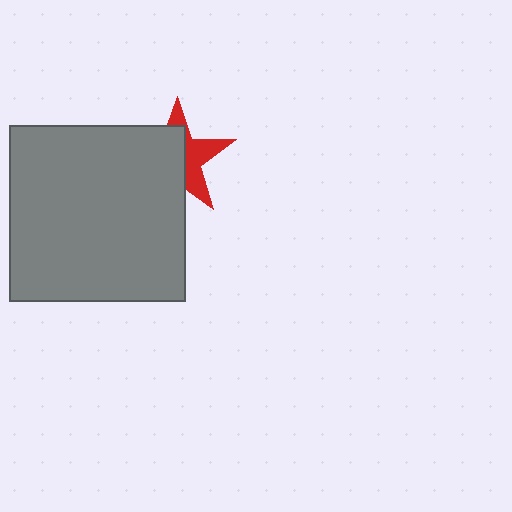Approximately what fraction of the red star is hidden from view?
Roughly 58% of the red star is hidden behind the gray square.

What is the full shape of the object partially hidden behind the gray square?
The partially hidden object is a red star.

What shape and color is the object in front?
The object in front is a gray square.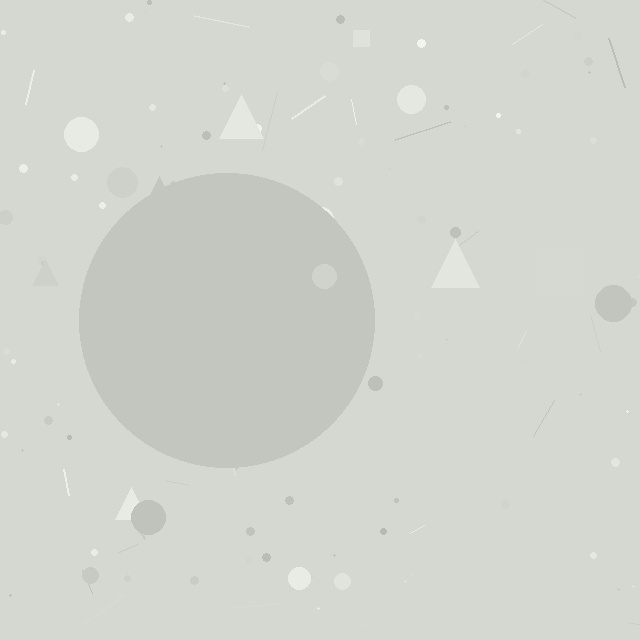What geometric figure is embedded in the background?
A circle is embedded in the background.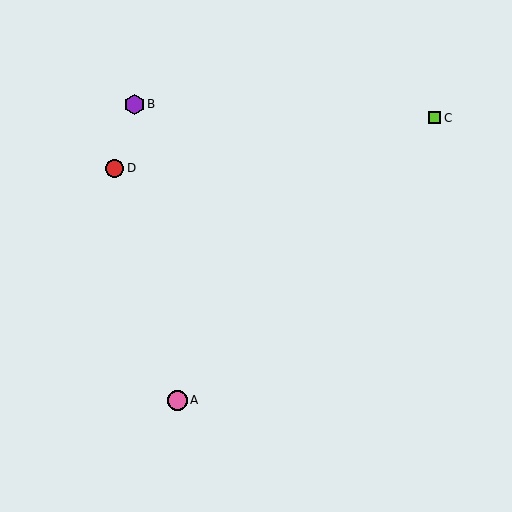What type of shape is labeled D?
Shape D is a red circle.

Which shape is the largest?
The pink circle (labeled A) is the largest.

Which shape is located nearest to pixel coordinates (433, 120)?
The lime square (labeled C) at (435, 118) is nearest to that location.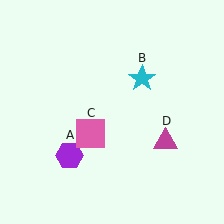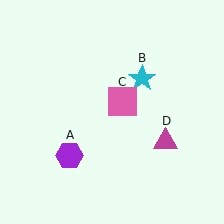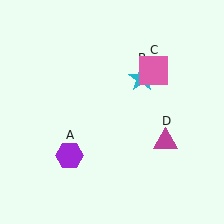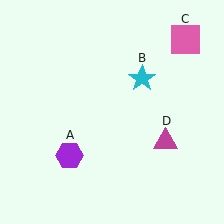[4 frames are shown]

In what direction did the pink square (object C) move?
The pink square (object C) moved up and to the right.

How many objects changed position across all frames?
1 object changed position: pink square (object C).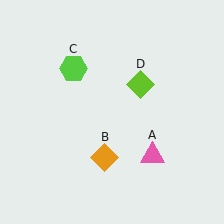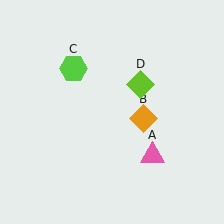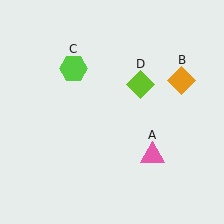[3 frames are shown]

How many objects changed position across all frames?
1 object changed position: orange diamond (object B).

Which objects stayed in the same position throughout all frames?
Pink triangle (object A) and lime hexagon (object C) and lime diamond (object D) remained stationary.